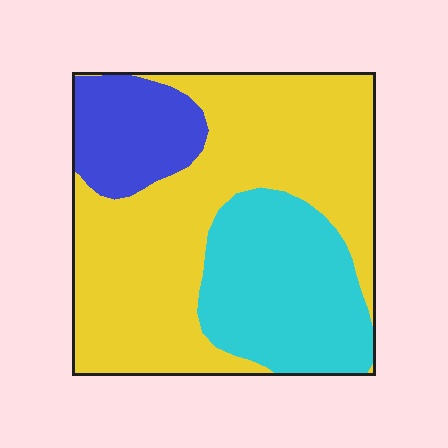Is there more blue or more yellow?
Yellow.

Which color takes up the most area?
Yellow, at roughly 60%.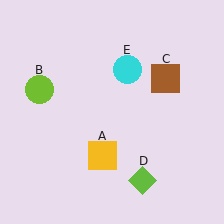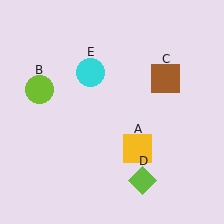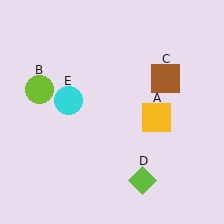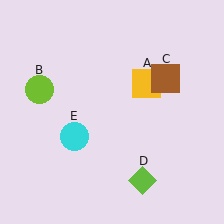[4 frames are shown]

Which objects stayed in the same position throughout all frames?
Lime circle (object B) and brown square (object C) and lime diamond (object D) remained stationary.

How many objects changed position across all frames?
2 objects changed position: yellow square (object A), cyan circle (object E).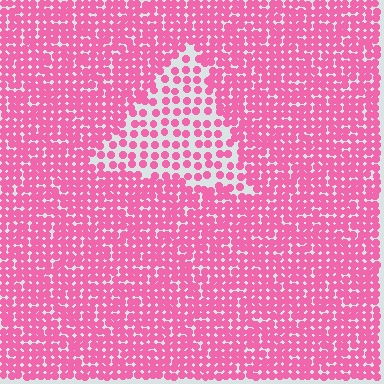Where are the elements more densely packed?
The elements are more densely packed outside the triangle boundary.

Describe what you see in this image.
The image contains small pink elements arranged at two different densities. A triangle-shaped region is visible where the elements are less densely packed than the surrounding area.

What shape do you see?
I see a triangle.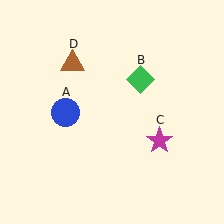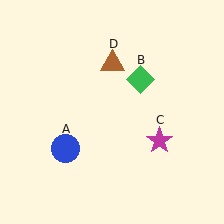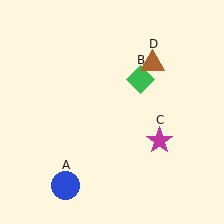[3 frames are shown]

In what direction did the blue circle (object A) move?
The blue circle (object A) moved down.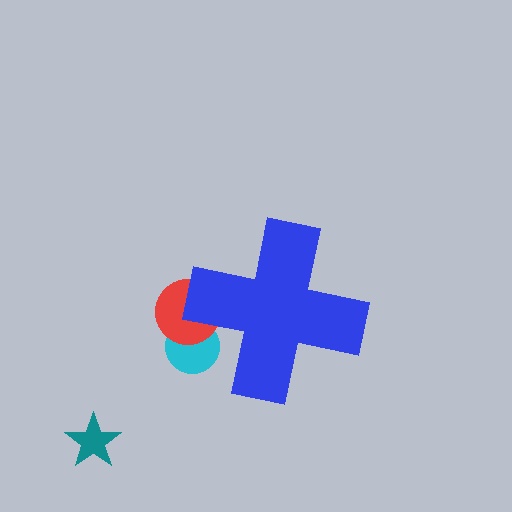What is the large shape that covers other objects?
A blue cross.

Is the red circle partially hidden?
Yes, the red circle is partially hidden behind the blue cross.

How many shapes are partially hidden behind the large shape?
2 shapes are partially hidden.